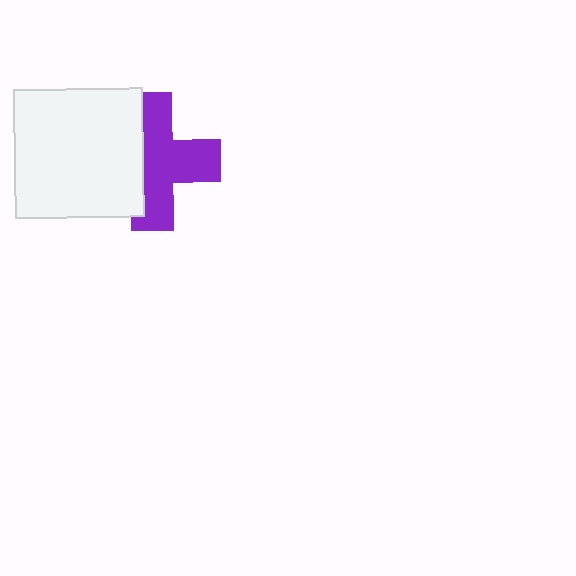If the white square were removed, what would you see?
You would see the complete purple cross.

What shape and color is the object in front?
The object in front is a white square.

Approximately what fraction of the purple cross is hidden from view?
Roughly 37% of the purple cross is hidden behind the white square.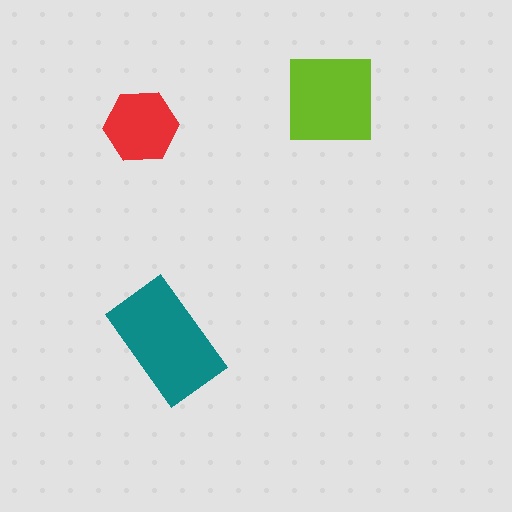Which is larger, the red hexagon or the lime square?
The lime square.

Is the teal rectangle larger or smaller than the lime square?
Larger.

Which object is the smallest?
The red hexagon.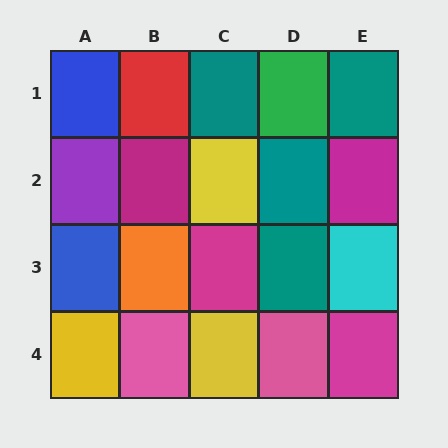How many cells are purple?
1 cell is purple.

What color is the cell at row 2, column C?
Yellow.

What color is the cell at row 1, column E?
Teal.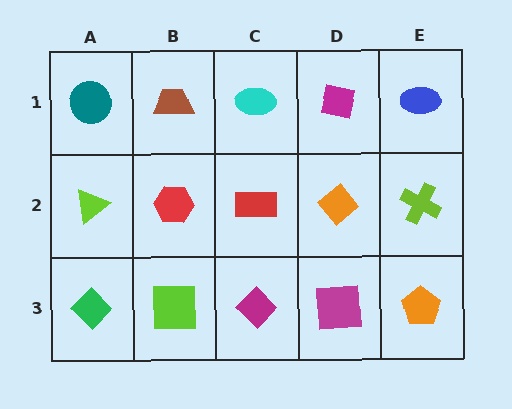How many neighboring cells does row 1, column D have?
3.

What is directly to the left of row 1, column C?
A brown trapezoid.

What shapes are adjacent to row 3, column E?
A lime cross (row 2, column E), a magenta square (row 3, column D).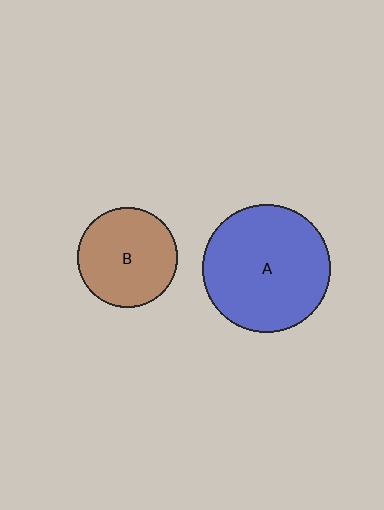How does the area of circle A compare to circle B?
Approximately 1.6 times.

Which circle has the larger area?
Circle A (blue).